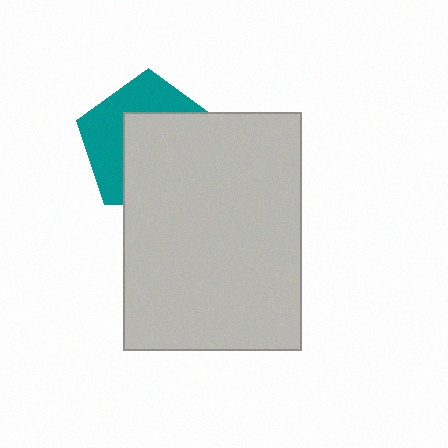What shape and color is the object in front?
The object in front is a light gray rectangle.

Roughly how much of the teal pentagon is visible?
A small part of it is visible (roughly 42%).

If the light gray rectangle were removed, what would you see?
You would see the complete teal pentagon.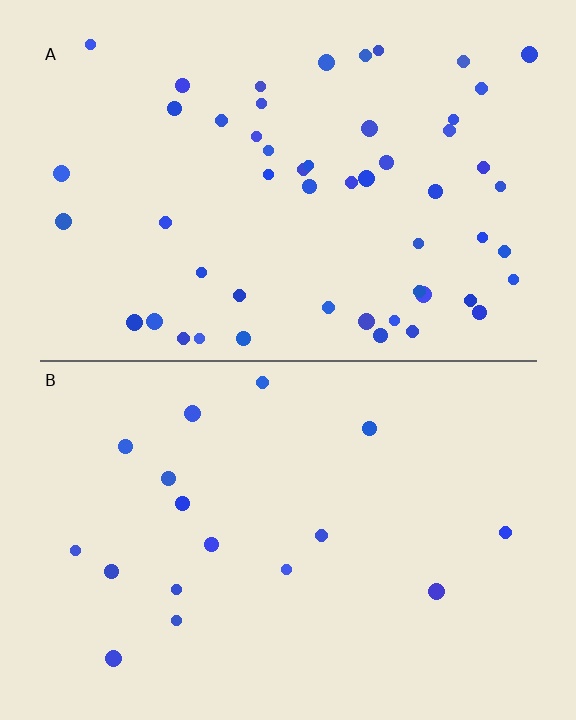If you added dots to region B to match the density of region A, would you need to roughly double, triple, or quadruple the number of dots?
Approximately triple.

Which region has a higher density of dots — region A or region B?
A (the top).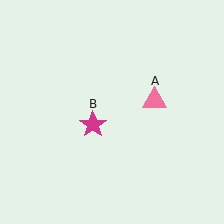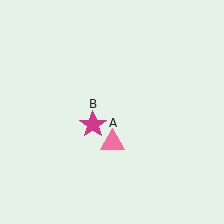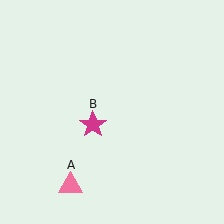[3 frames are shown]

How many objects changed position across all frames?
1 object changed position: pink triangle (object A).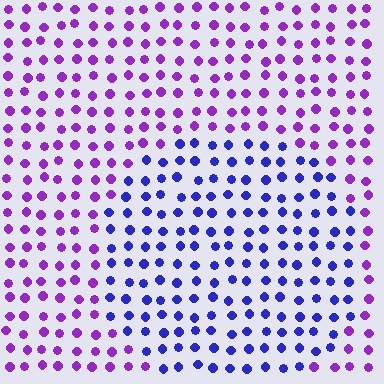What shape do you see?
I see a circle.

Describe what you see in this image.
The image is filled with small purple elements in a uniform arrangement. A circle-shaped region is visible where the elements are tinted to a slightly different hue, forming a subtle color boundary.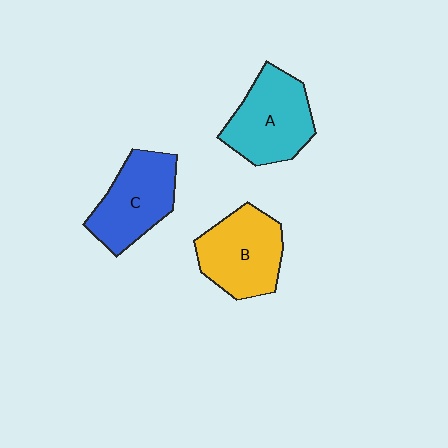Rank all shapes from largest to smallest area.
From largest to smallest: A (cyan), B (yellow), C (blue).